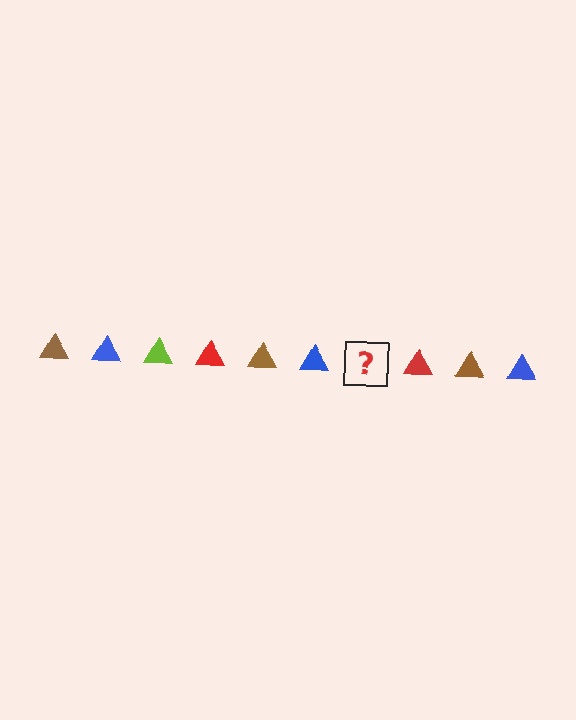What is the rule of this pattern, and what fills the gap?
The rule is that the pattern cycles through brown, blue, lime, red triangles. The gap should be filled with a lime triangle.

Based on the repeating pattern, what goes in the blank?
The blank should be a lime triangle.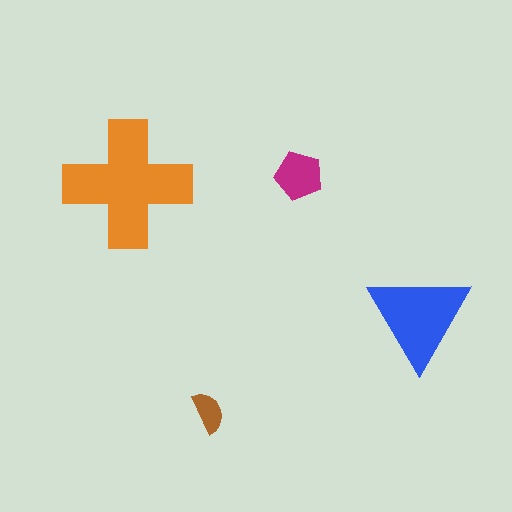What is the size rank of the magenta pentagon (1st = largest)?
3rd.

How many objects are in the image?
There are 4 objects in the image.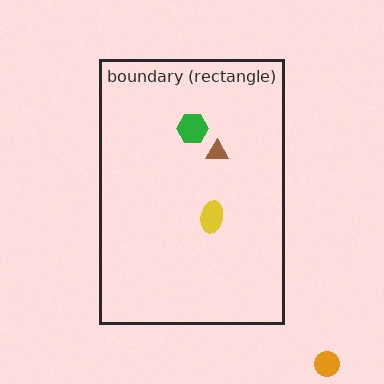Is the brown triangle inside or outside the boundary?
Inside.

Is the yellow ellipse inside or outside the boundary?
Inside.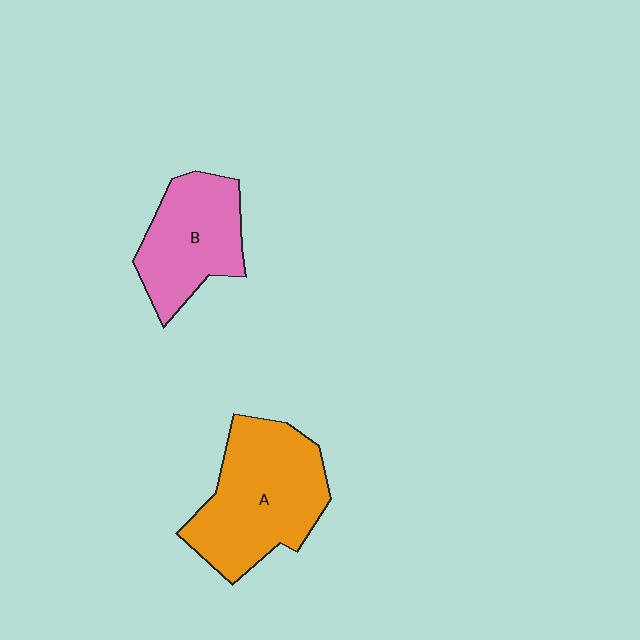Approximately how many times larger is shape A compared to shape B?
Approximately 1.4 times.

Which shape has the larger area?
Shape A (orange).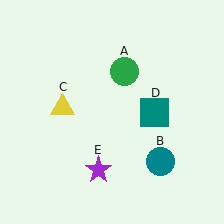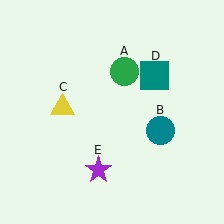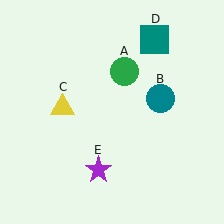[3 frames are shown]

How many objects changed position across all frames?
2 objects changed position: teal circle (object B), teal square (object D).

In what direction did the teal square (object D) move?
The teal square (object D) moved up.